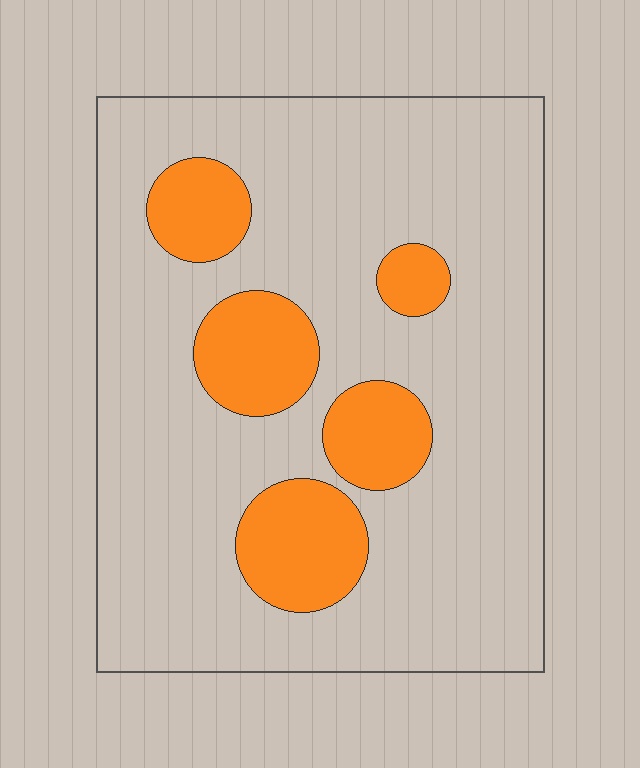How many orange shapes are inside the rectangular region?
5.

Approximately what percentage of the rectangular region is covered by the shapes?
Approximately 20%.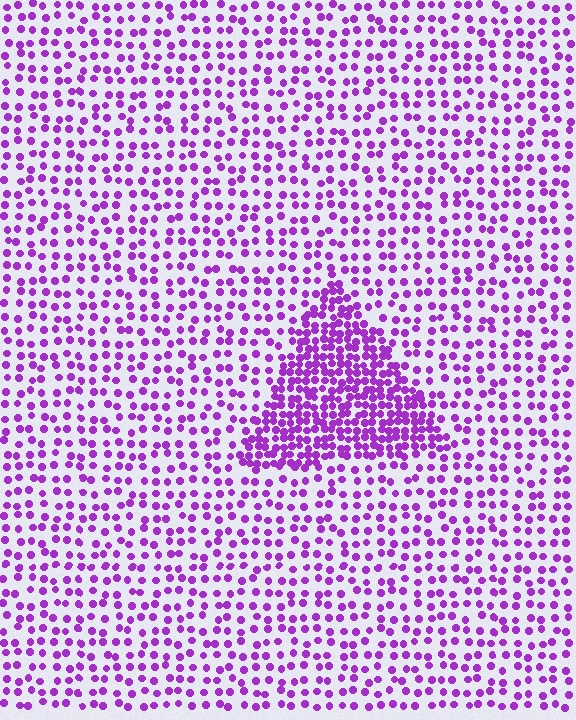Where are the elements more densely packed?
The elements are more densely packed inside the triangle boundary.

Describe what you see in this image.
The image contains small purple elements arranged at two different densities. A triangle-shaped region is visible where the elements are more densely packed than the surrounding area.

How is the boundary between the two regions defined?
The boundary is defined by a change in element density (approximately 2.3x ratio). All elements are the same color, size, and shape.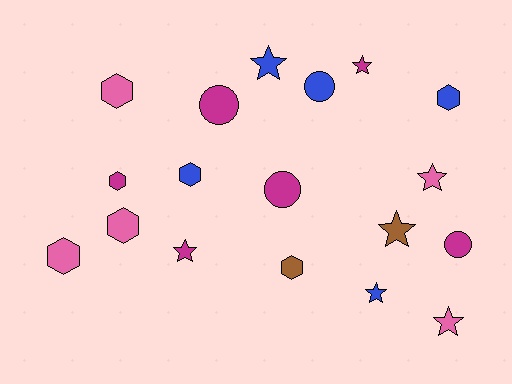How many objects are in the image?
There are 18 objects.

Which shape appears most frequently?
Star, with 7 objects.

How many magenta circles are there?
There are 3 magenta circles.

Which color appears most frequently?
Magenta, with 6 objects.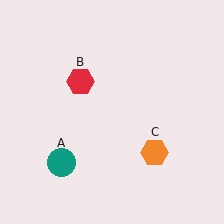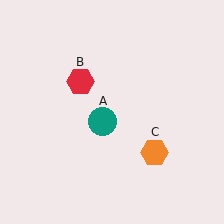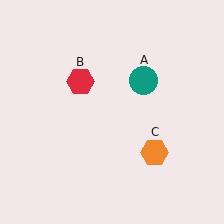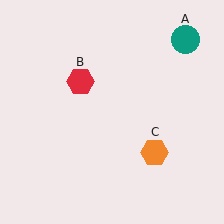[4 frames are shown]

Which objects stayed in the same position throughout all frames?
Red hexagon (object B) and orange hexagon (object C) remained stationary.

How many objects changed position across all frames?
1 object changed position: teal circle (object A).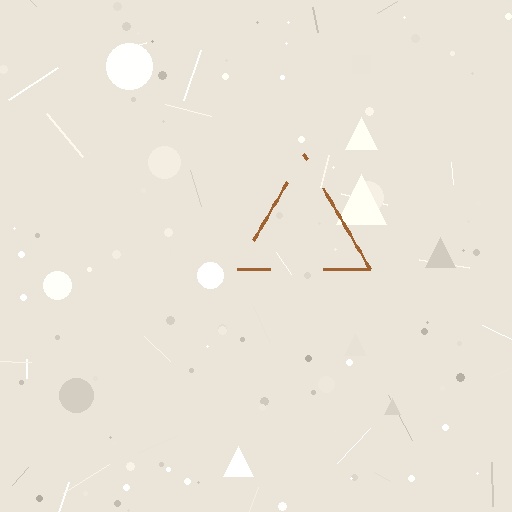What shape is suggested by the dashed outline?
The dashed outline suggests a triangle.